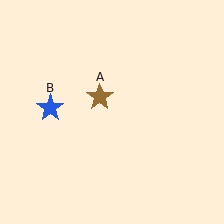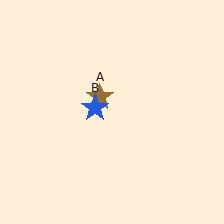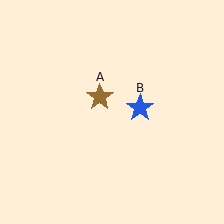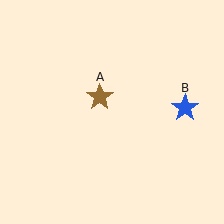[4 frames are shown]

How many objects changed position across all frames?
1 object changed position: blue star (object B).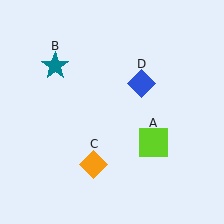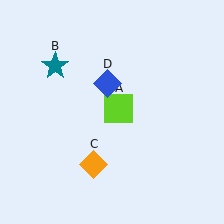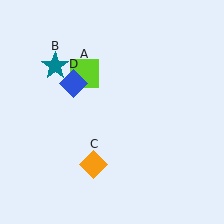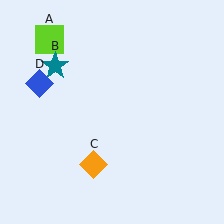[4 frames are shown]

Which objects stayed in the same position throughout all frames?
Teal star (object B) and orange diamond (object C) remained stationary.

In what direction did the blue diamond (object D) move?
The blue diamond (object D) moved left.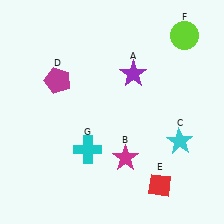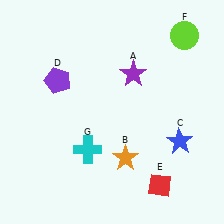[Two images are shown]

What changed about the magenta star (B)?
In Image 1, B is magenta. In Image 2, it changed to orange.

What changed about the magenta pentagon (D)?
In Image 1, D is magenta. In Image 2, it changed to purple.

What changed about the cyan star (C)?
In Image 1, C is cyan. In Image 2, it changed to blue.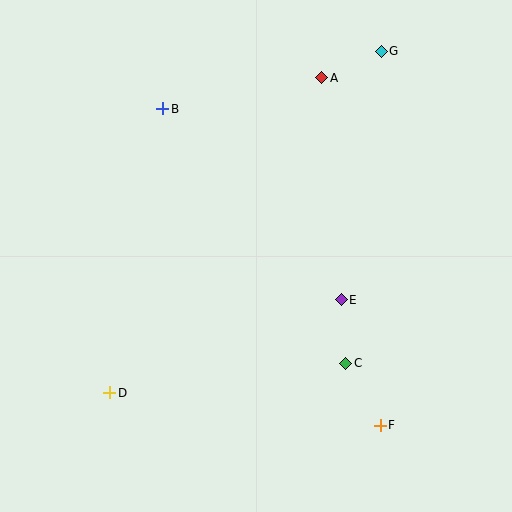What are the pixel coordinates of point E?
Point E is at (341, 300).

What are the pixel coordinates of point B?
Point B is at (163, 109).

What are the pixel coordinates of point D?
Point D is at (110, 393).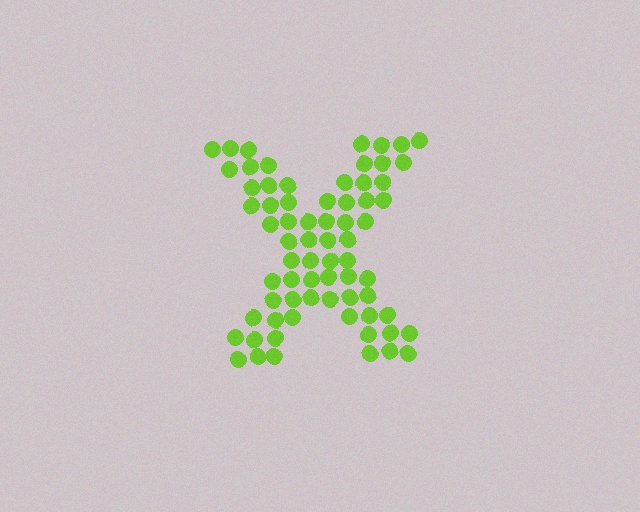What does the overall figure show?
The overall figure shows the letter X.